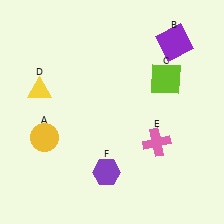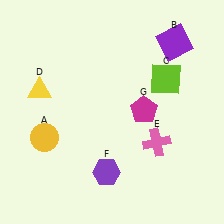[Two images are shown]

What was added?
A magenta pentagon (G) was added in Image 2.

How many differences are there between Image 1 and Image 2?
There is 1 difference between the two images.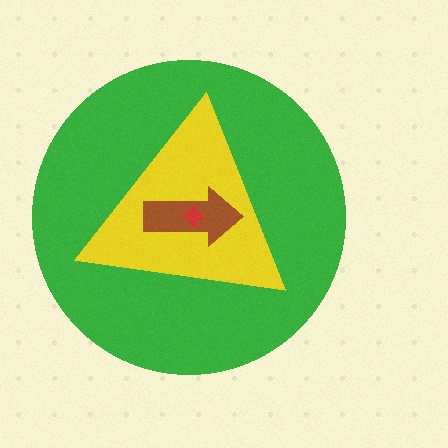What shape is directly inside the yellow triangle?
The brown arrow.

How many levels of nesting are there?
4.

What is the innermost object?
The red cross.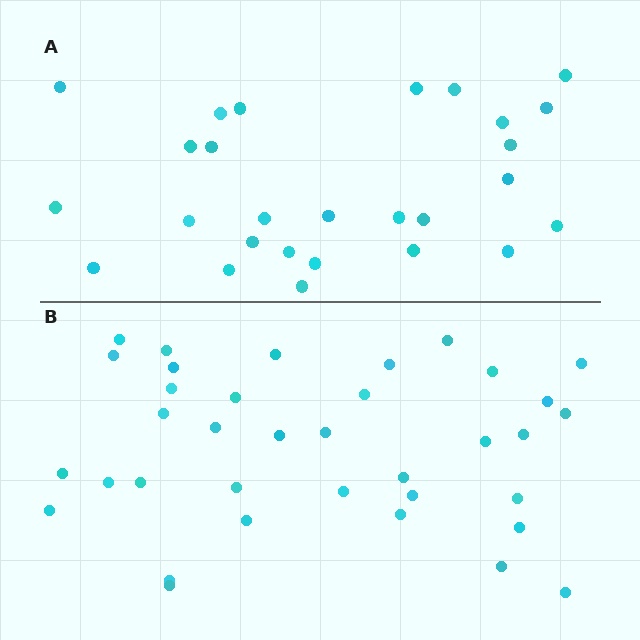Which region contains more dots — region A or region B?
Region B (the bottom region) has more dots.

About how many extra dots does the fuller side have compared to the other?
Region B has roughly 8 or so more dots than region A.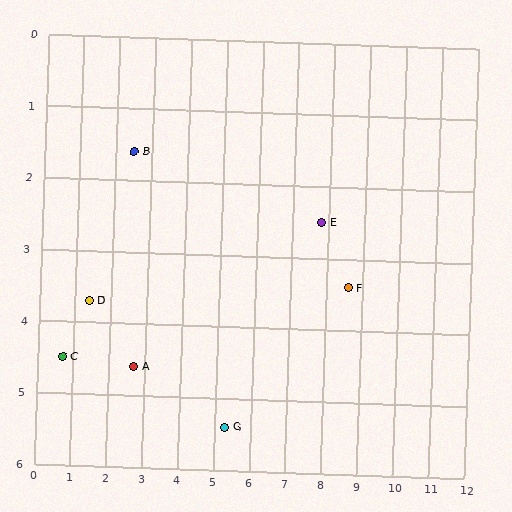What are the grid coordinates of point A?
Point A is at approximately (2.7, 4.6).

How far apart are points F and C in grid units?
Points F and C are about 8.0 grid units apart.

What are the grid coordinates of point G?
Point G is at approximately (5.3, 5.4).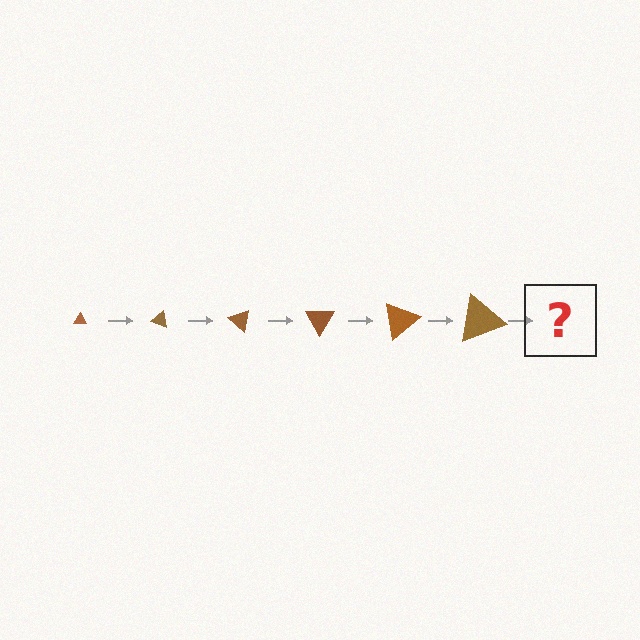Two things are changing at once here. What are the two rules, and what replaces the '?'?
The two rules are that the triangle grows larger each step and it rotates 20 degrees each step. The '?' should be a triangle, larger than the previous one and rotated 120 degrees from the start.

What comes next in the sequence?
The next element should be a triangle, larger than the previous one and rotated 120 degrees from the start.